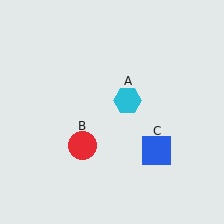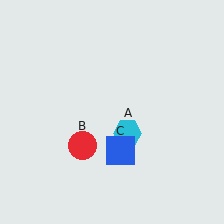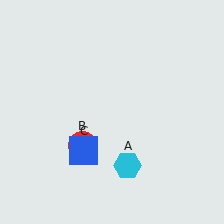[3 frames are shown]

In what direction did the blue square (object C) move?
The blue square (object C) moved left.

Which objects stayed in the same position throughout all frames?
Red circle (object B) remained stationary.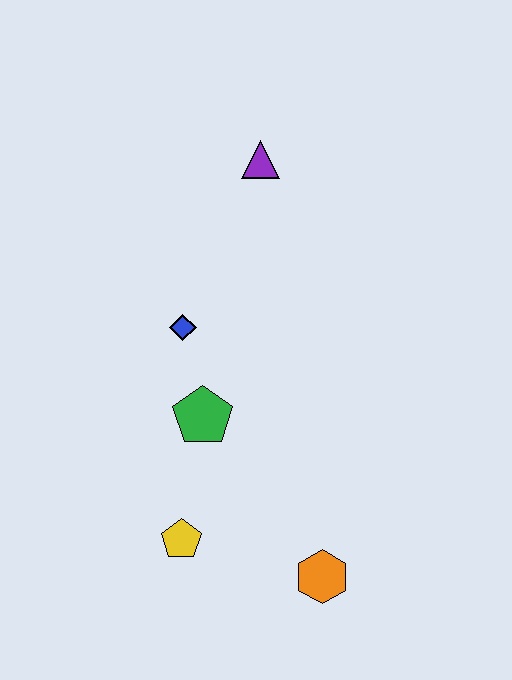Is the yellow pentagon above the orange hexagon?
Yes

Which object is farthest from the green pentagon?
The purple triangle is farthest from the green pentagon.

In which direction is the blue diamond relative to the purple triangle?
The blue diamond is below the purple triangle.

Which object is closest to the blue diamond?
The green pentagon is closest to the blue diamond.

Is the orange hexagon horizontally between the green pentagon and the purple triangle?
No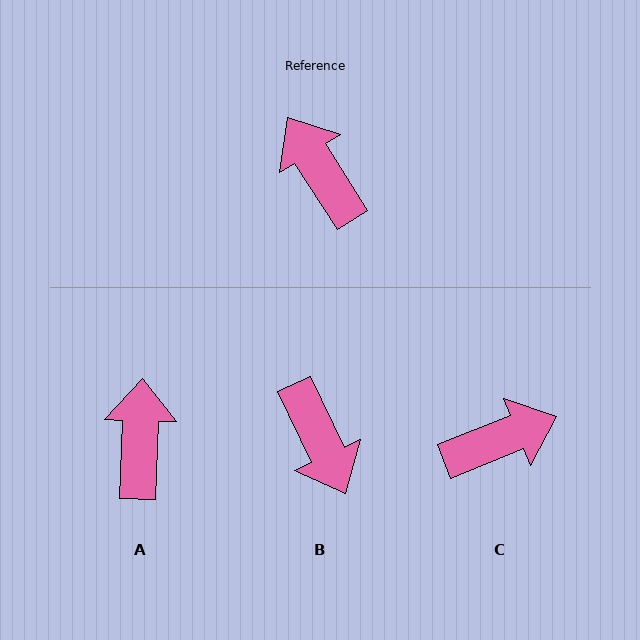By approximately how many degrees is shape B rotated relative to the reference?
Approximately 173 degrees counter-clockwise.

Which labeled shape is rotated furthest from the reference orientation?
B, about 173 degrees away.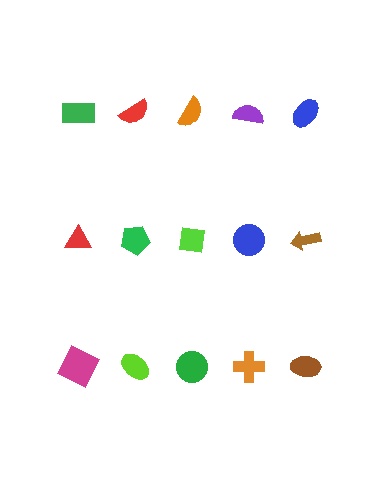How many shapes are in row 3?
5 shapes.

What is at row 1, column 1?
A green rectangle.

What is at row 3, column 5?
A brown ellipse.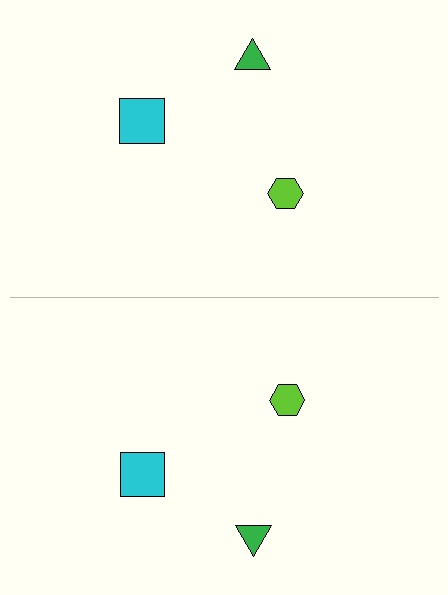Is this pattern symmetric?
Yes, this pattern has bilateral (reflection) symmetry.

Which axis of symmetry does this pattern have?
The pattern has a horizontal axis of symmetry running through the center of the image.